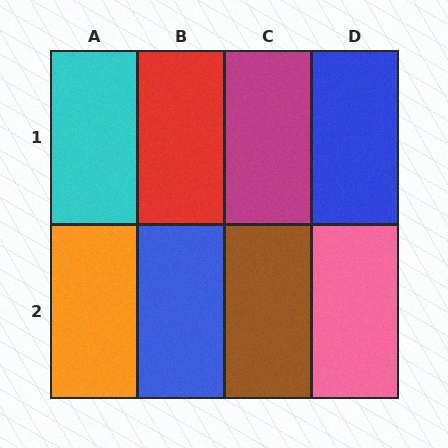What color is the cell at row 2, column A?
Orange.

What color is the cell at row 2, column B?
Blue.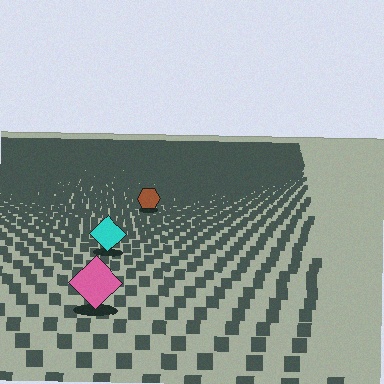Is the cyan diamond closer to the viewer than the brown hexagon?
Yes. The cyan diamond is closer — you can tell from the texture gradient: the ground texture is coarser near it.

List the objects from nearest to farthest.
From nearest to farthest: the pink diamond, the cyan diamond, the brown hexagon.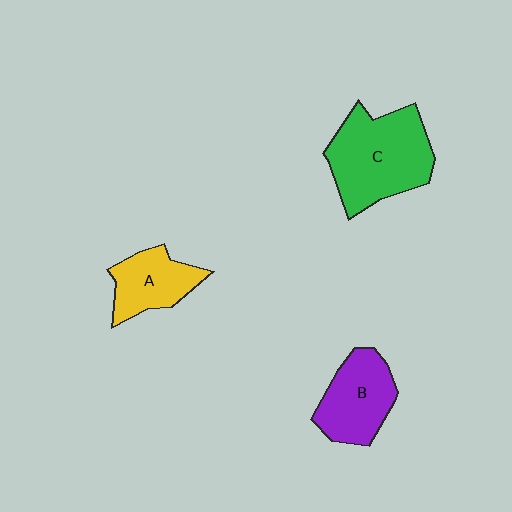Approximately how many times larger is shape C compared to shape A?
Approximately 1.8 times.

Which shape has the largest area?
Shape C (green).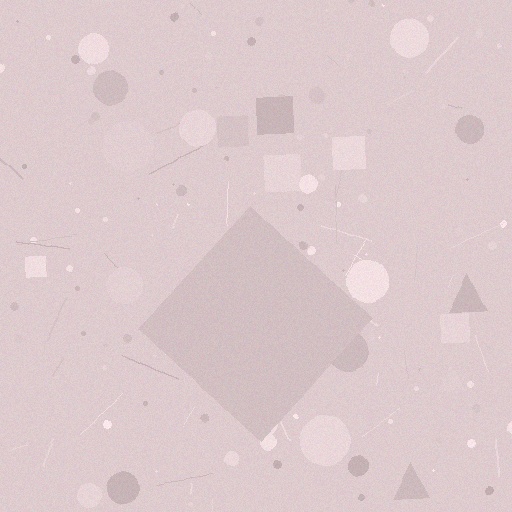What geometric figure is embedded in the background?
A diamond is embedded in the background.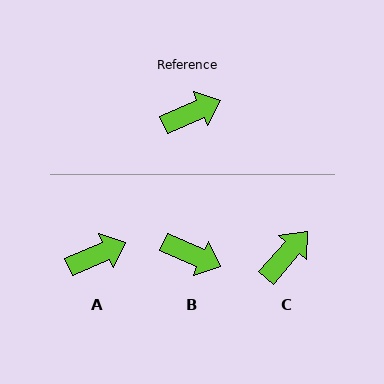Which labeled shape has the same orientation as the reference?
A.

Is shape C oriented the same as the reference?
No, it is off by about 25 degrees.